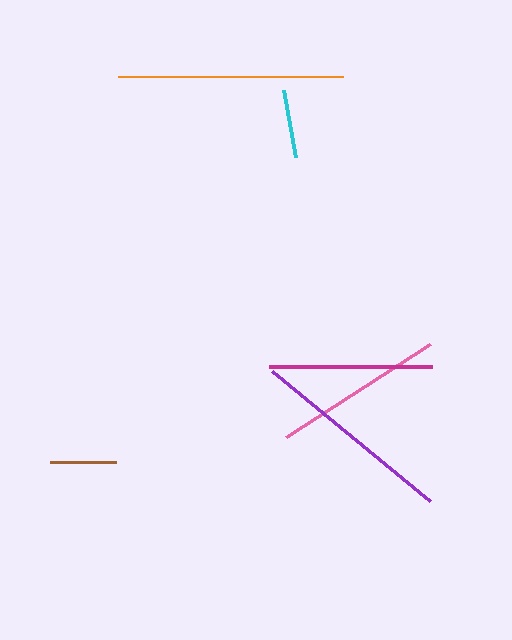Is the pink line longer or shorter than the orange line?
The orange line is longer than the pink line.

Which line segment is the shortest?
The brown line is the shortest at approximately 67 pixels.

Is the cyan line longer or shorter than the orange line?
The orange line is longer than the cyan line.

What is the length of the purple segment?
The purple segment is approximately 205 pixels long.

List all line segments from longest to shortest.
From longest to shortest: orange, purple, pink, magenta, cyan, brown.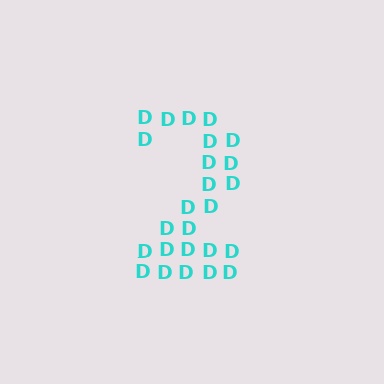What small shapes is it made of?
It is made of small letter D's.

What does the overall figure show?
The overall figure shows the digit 2.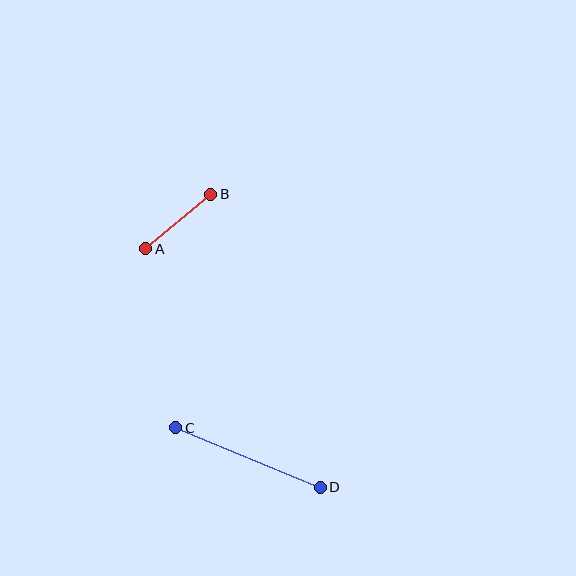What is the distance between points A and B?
The distance is approximately 85 pixels.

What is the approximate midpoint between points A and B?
The midpoint is at approximately (178, 221) pixels.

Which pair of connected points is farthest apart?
Points C and D are farthest apart.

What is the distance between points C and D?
The distance is approximately 156 pixels.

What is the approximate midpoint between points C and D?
The midpoint is at approximately (248, 458) pixels.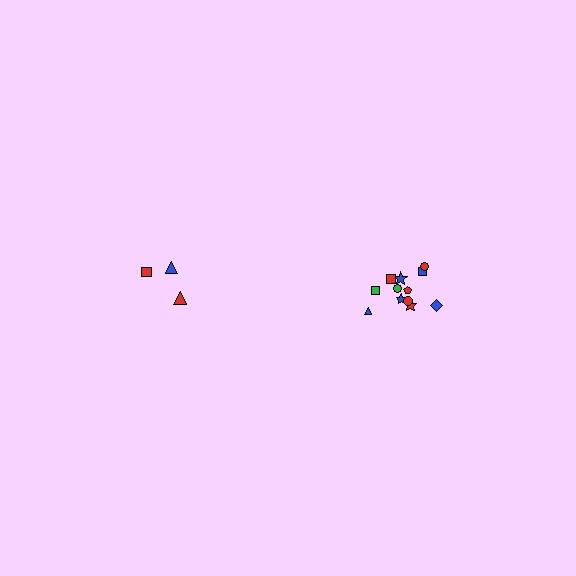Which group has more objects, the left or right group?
The right group.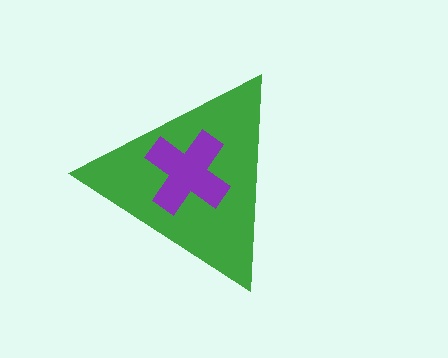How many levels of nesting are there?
2.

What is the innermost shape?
The purple cross.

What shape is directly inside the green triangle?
The purple cross.